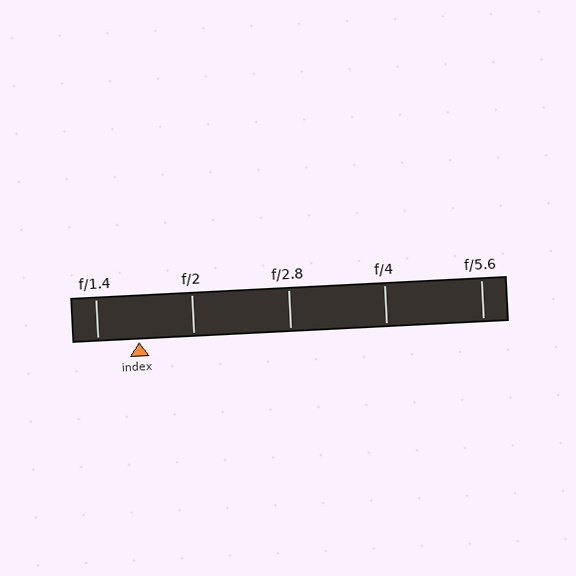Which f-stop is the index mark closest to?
The index mark is closest to f/1.4.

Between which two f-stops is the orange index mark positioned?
The index mark is between f/1.4 and f/2.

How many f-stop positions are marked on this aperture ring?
There are 5 f-stop positions marked.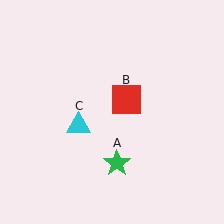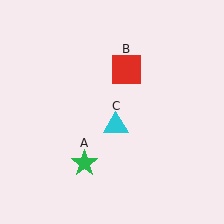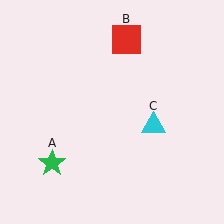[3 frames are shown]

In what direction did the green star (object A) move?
The green star (object A) moved left.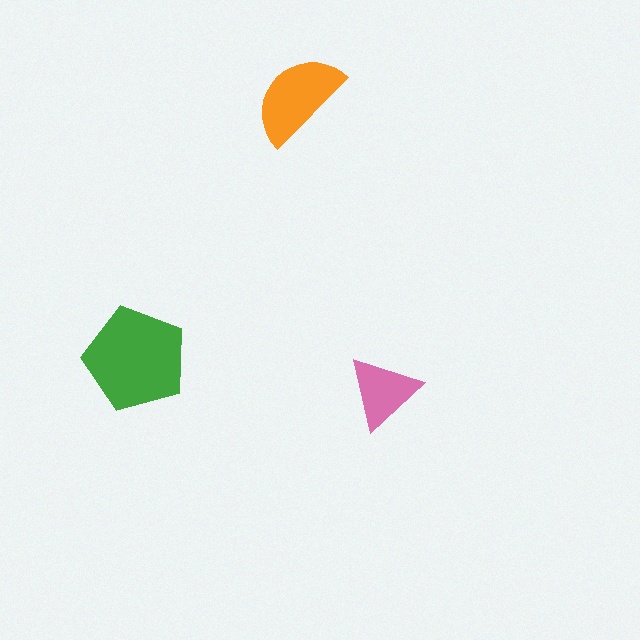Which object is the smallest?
The pink triangle.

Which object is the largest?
The green pentagon.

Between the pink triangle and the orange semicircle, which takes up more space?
The orange semicircle.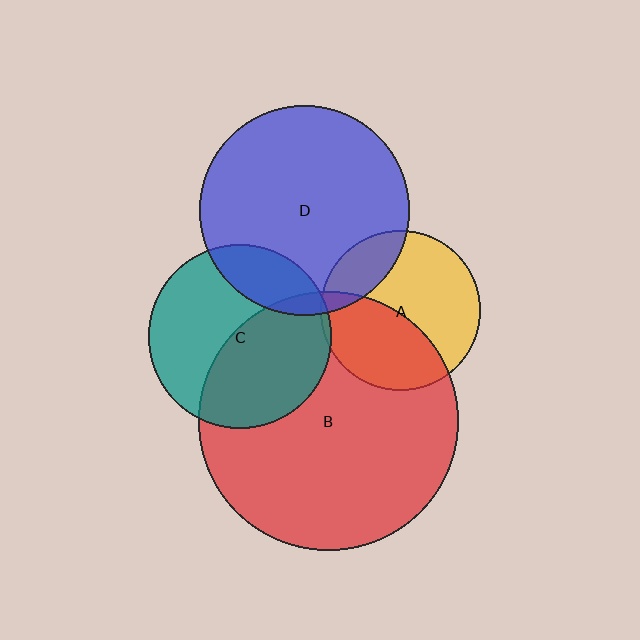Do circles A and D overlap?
Yes.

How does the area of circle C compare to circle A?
Approximately 1.3 times.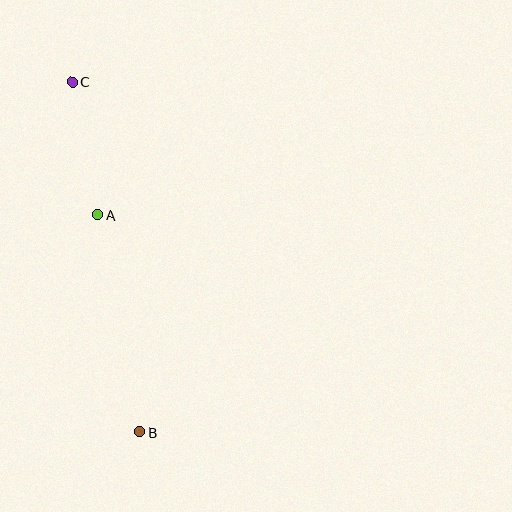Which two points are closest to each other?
Points A and C are closest to each other.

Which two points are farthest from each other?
Points B and C are farthest from each other.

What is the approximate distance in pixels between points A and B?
The distance between A and B is approximately 222 pixels.